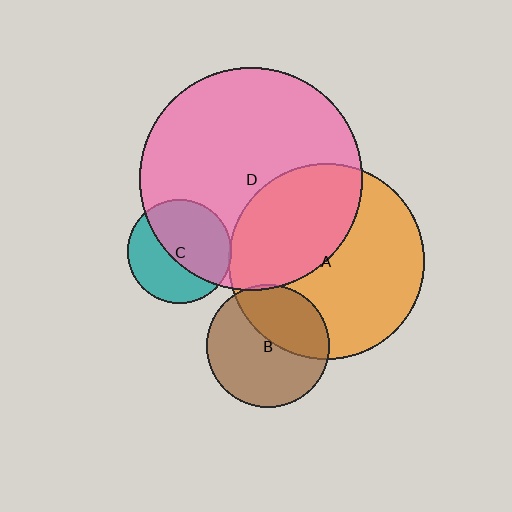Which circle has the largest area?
Circle D (pink).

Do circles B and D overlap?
Yes.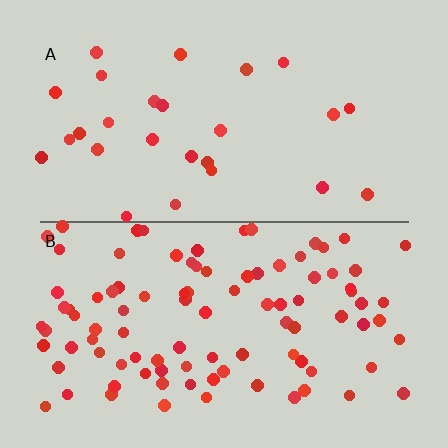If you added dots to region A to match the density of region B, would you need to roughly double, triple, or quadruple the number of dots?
Approximately quadruple.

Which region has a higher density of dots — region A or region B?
B (the bottom).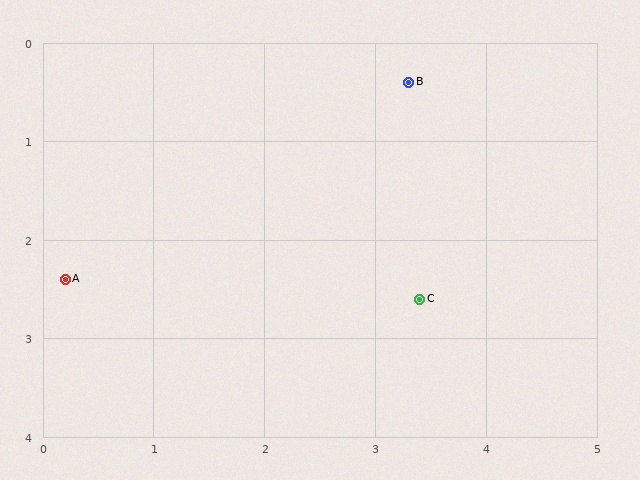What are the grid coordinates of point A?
Point A is at approximately (0.2, 2.4).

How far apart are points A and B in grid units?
Points A and B are about 3.7 grid units apart.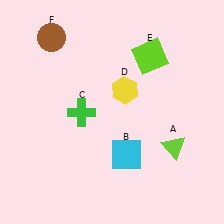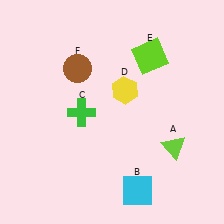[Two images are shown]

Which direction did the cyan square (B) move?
The cyan square (B) moved down.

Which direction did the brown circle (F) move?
The brown circle (F) moved down.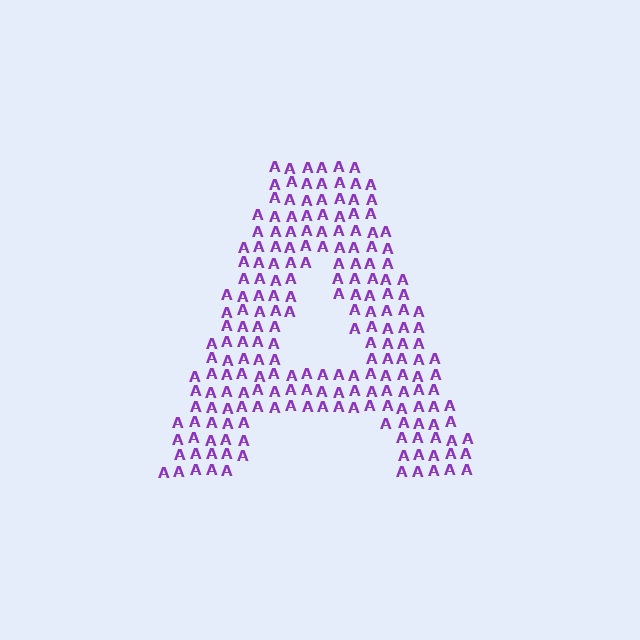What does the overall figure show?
The overall figure shows the letter A.